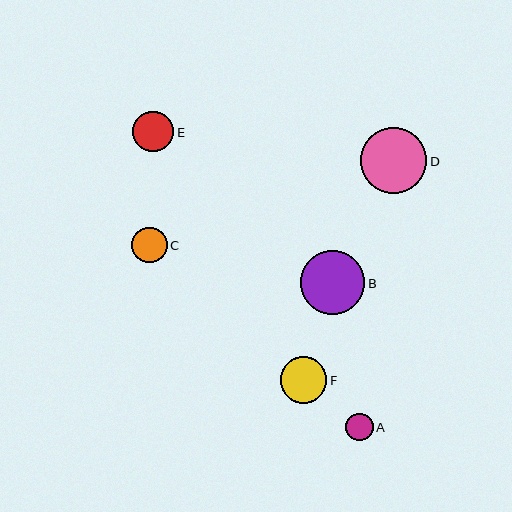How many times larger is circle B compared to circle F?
Circle B is approximately 1.4 times the size of circle F.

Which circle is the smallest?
Circle A is the smallest with a size of approximately 27 pixels.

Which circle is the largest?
Circle D is the largest with a size of approximately 66 pixels.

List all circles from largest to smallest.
From largest to smallest: D, B, F, E, C, A.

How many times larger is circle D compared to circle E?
Circle D is approximately 1.6 times the size of circle E.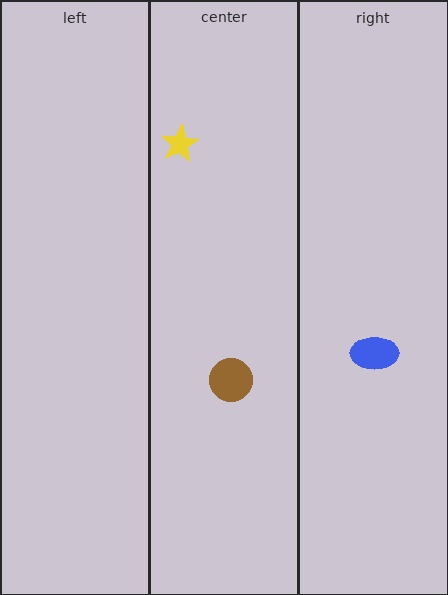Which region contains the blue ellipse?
The right region.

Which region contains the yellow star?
The center region.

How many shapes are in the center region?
2.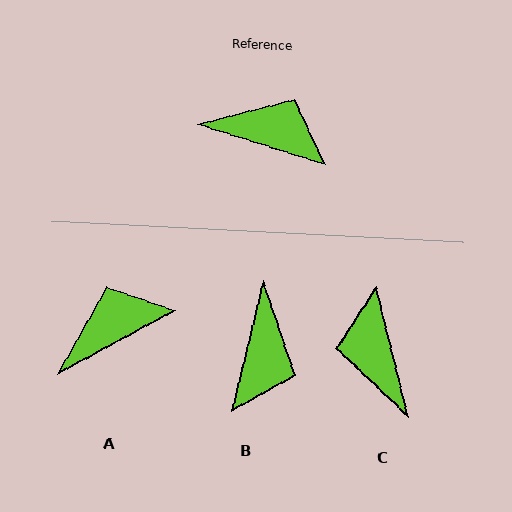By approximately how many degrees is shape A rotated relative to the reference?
Approximately 46 degrees counter-clockwise.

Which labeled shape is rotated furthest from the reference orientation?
C, about 122 degrees away.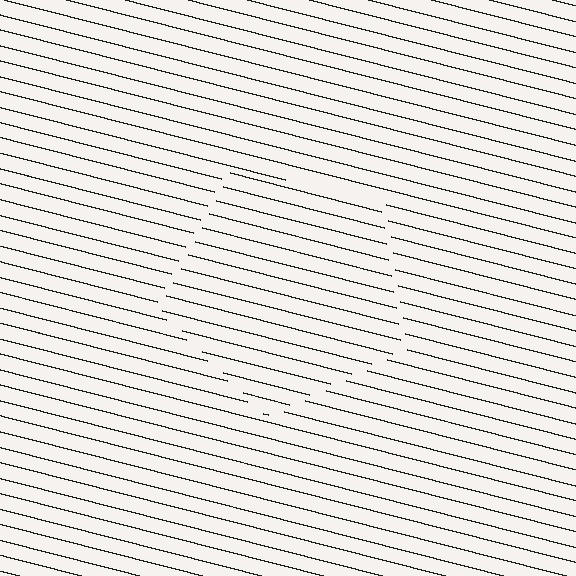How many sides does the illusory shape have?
5 sides — the line-ends trace a pentagon.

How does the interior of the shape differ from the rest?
The interior of the shape contains the same grating, shifted by half a period — the contour is defined by the phase discontinuity where line-ends from the inner and outer gratings abut.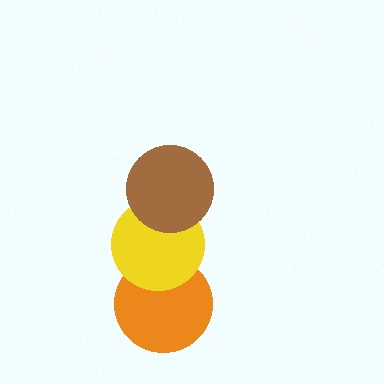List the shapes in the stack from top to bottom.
From top to bottom: the brown circle, the yellow circle, the orange circle.